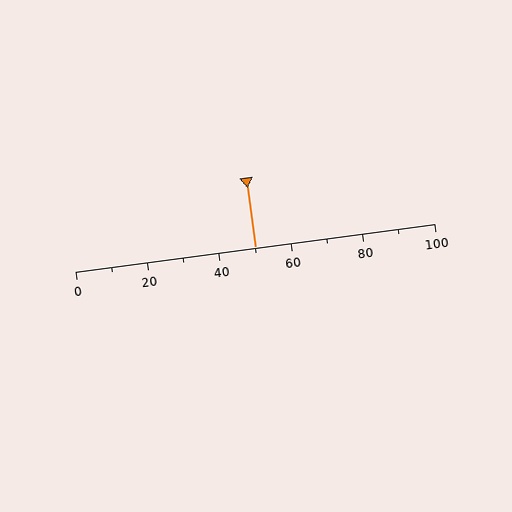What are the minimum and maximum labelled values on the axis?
The axis runs from 0 to 100.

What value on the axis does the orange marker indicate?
The marker indicates approximately 50.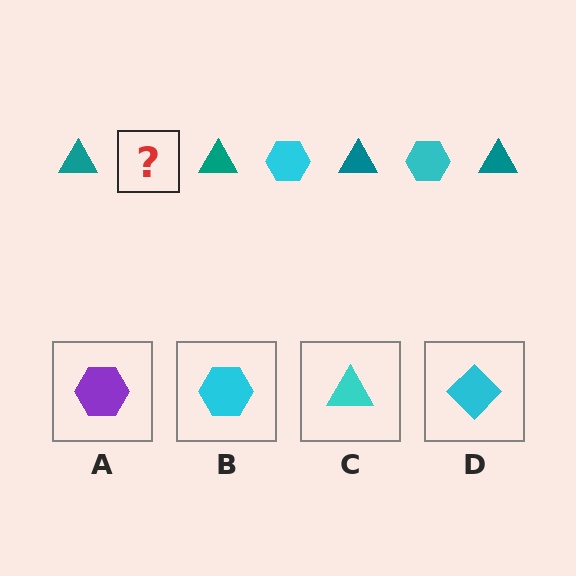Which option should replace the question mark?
Option B.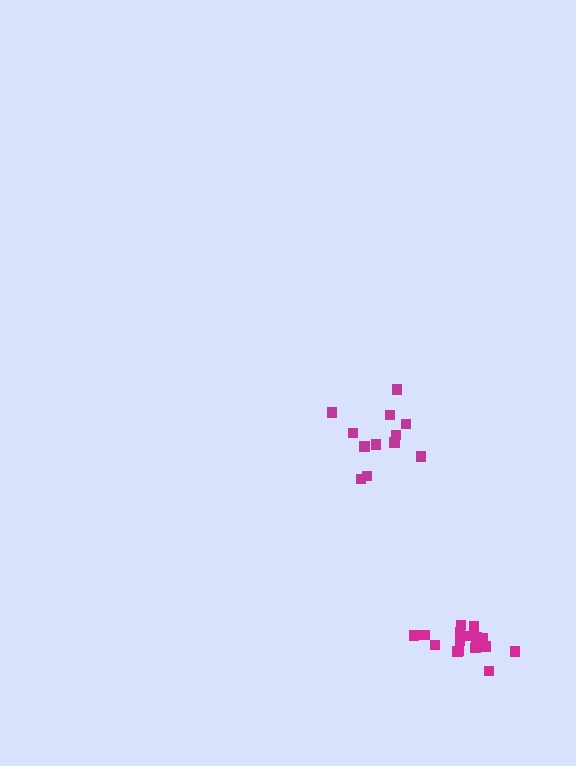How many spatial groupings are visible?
There are 2 spatial groupings.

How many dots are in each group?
Group 1: 12 dots, Group 2: 16 dots (28 total).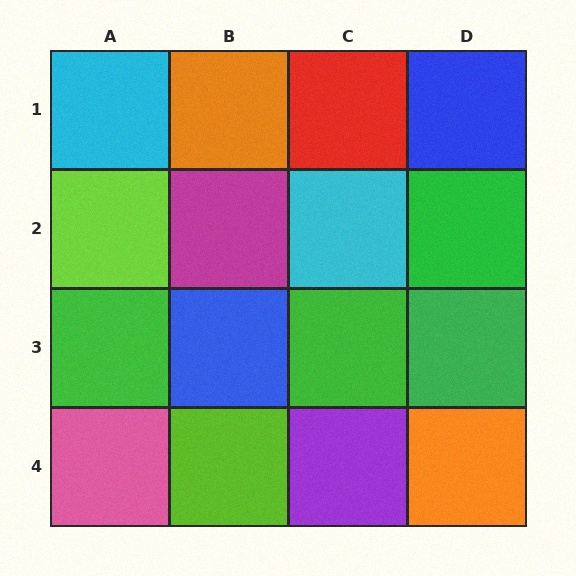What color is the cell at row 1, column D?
Blue.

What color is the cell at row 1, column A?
Cyan.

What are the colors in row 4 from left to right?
Pink, lime, purple, orange.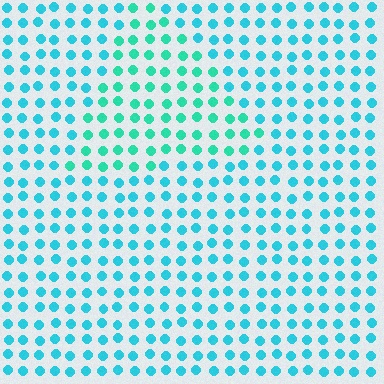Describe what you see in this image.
The image is filled with small cyan elements in a uniform arrangement. A triangle-shaped region is visible where the elements are tinted to a slightly different hue, forming a subtle color boundary.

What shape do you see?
I see a triangle.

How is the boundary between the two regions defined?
The boundary is defined purely by a slight shift in hue (about 24 degrees). Spacing, size, and orientation are identical on both sides.